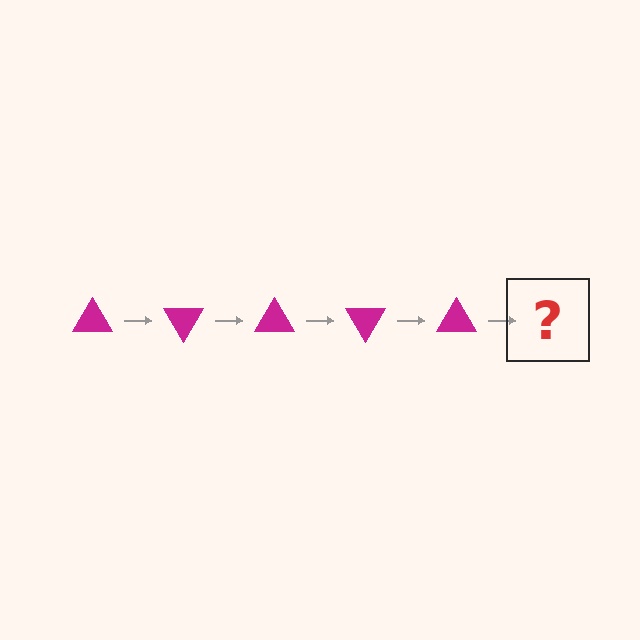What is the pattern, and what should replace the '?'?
The pattern is that the triangle rotates 60 degrees each step. The '?' should be a magenta triangle rotated 300 degrees.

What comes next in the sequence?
The next element should be a magenta triangle rotated 300 degrees.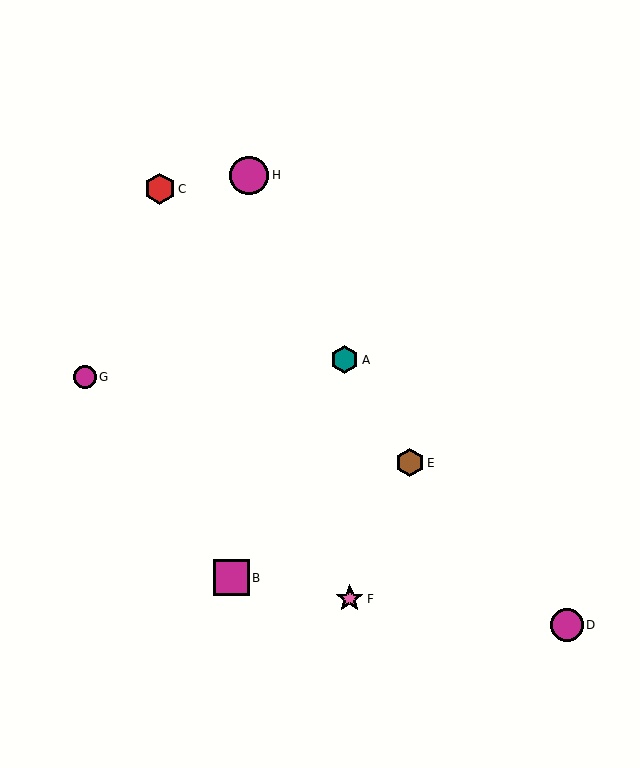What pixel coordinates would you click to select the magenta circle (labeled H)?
Click at (249, 175) to select the magenta circle H.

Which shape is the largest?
The magenta circle (labeled H) is the largest.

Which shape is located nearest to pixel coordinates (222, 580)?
The magenta square (labeled B) at (231, 578) is nearest to that location.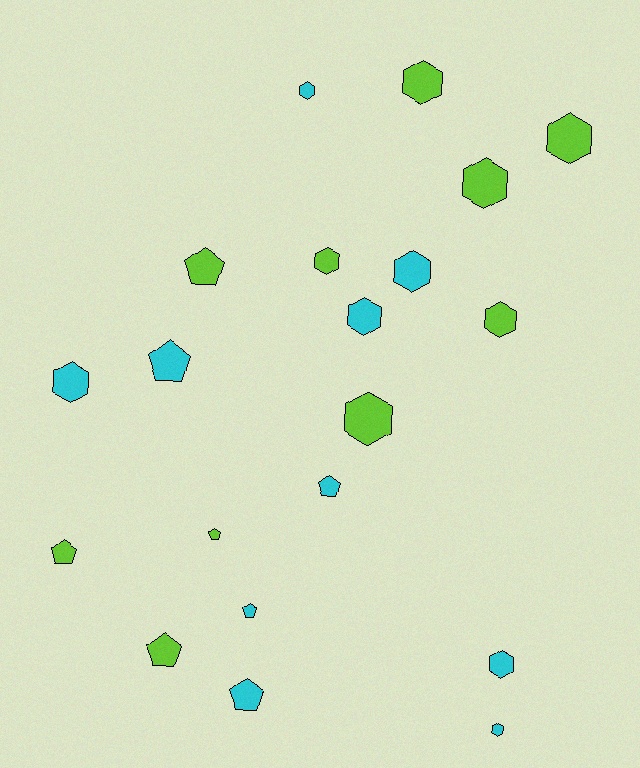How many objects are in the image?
There are 20 objects.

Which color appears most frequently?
Cyan, with 10 objects.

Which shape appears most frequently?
Hexagon, with 12 objects.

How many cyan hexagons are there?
There are 6 cyan hexagons.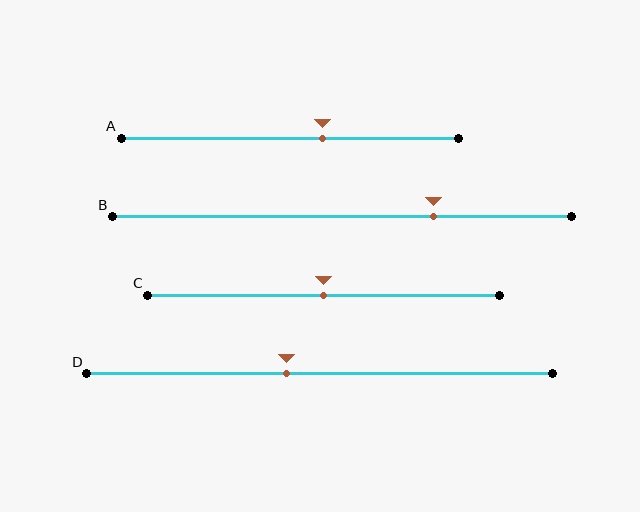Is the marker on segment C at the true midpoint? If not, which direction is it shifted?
Yes, the marker on segment C is at the true midpoint.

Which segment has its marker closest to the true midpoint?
Segment C has its marker closest to the true midpoint.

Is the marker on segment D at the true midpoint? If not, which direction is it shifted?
No, the marker on segment D is shifted to the left by about 7% of the segment length.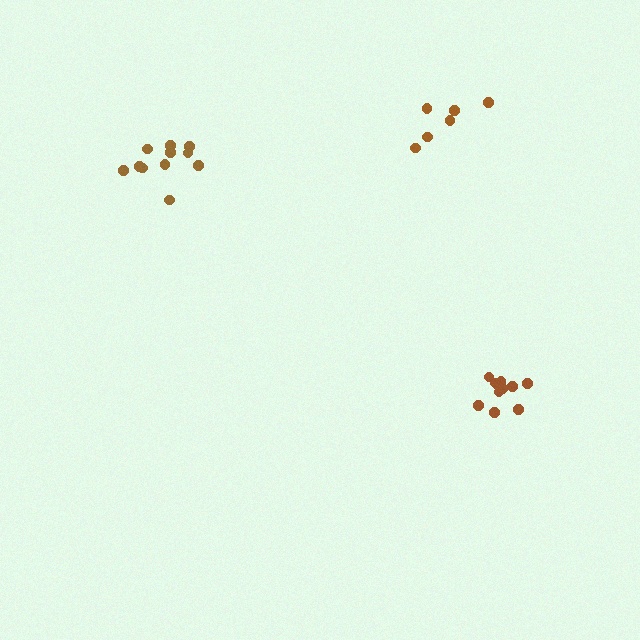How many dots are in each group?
Group 1: 11 dots, Group 2: 11 dots, Group 3: 6 dots (28 total).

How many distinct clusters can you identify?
There are 3 distinct clusters.